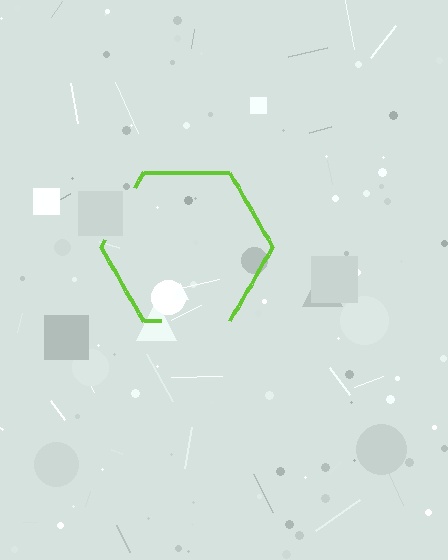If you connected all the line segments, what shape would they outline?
They would outline a hexagon.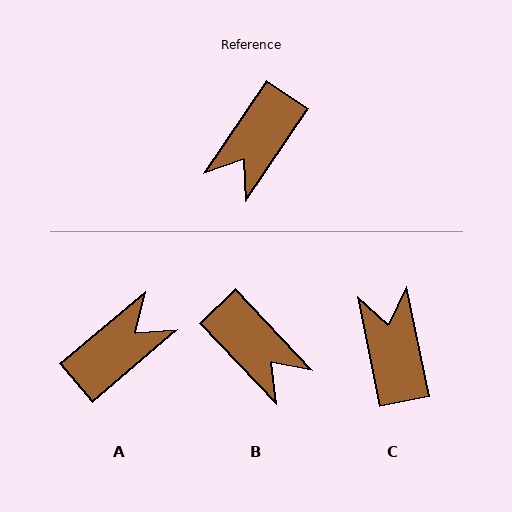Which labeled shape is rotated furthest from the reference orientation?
A, about 164 degrees away.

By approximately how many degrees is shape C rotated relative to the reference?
Approximately 135 degrees clockwise.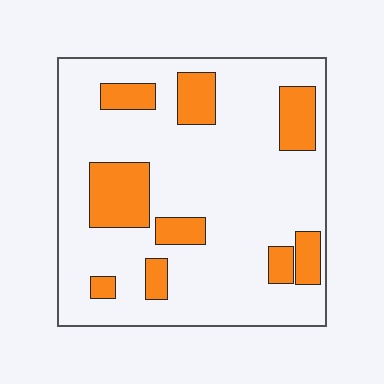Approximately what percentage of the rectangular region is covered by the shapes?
Approximately 20%.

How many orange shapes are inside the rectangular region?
9.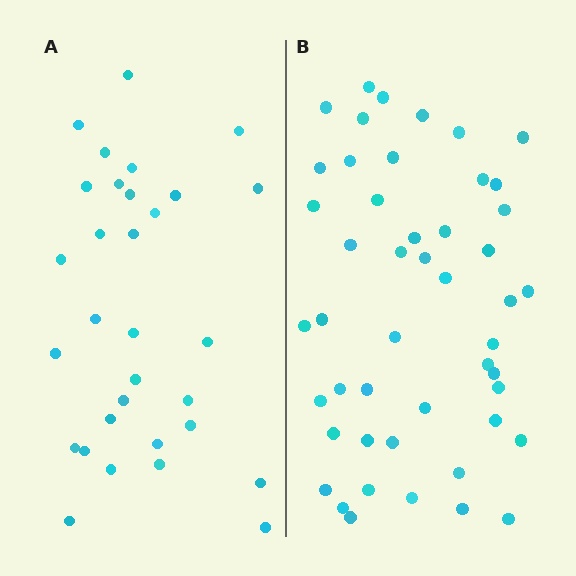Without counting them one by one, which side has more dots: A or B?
Region B (the right region) has more dots.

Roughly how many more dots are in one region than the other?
Region B has approximately 15 more dots than region A.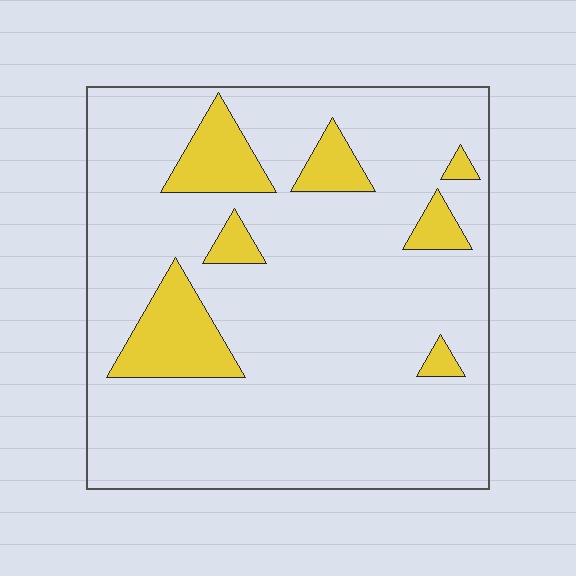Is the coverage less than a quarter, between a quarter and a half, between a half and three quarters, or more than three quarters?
Less than a quarter.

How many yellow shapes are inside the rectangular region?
7.